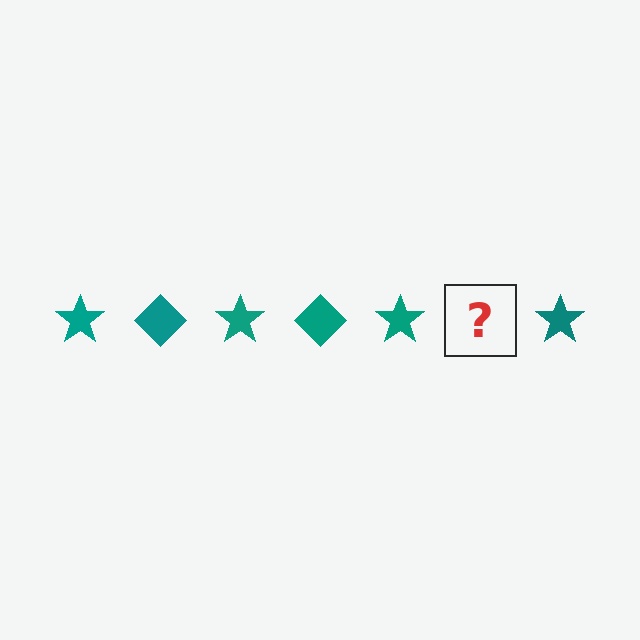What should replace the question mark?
The question mark should be replaced with a teal diamond.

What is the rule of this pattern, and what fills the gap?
The rule is that the pattern cycles through star, diamond shapes in teal. The gap should be filled with a teal diamond.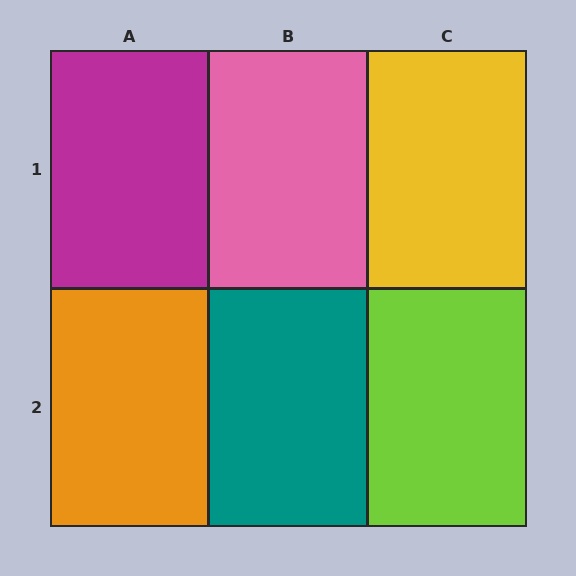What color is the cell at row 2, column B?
Teal.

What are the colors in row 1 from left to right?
Magenta, pink, yellow.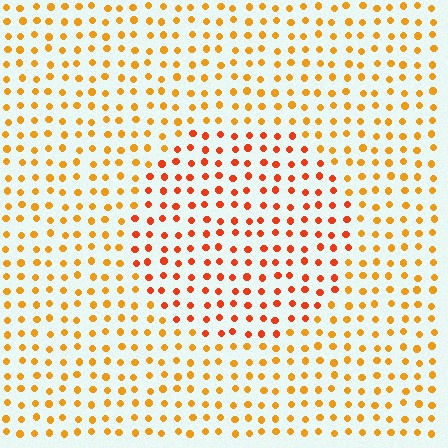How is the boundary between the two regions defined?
The boundary is defined purely by a slight shift in hue (about 28 degrees). Spacing, size, and orientation are identical on both sides.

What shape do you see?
I see a circle.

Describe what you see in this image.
The image is filled with small orange elements in a uniform arrangement. A circle-shaped region is visible where the elements are tinted to a slightly different hue, forming a subtle color boundary.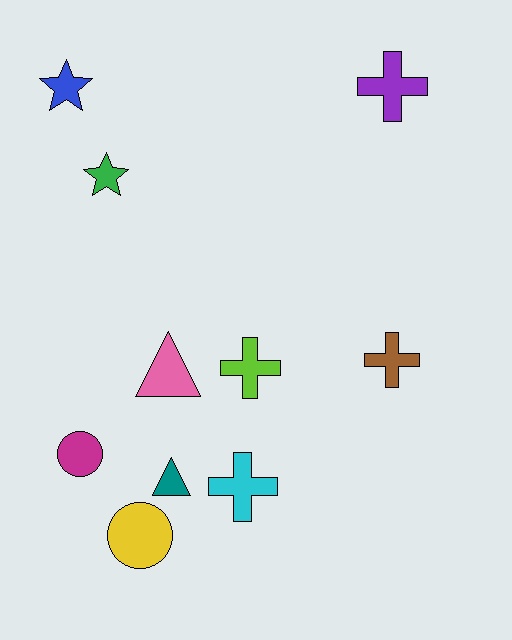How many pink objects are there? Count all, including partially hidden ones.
There is 1 pink object.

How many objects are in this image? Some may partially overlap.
There are 10 objects.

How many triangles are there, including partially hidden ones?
There are 2 triangles.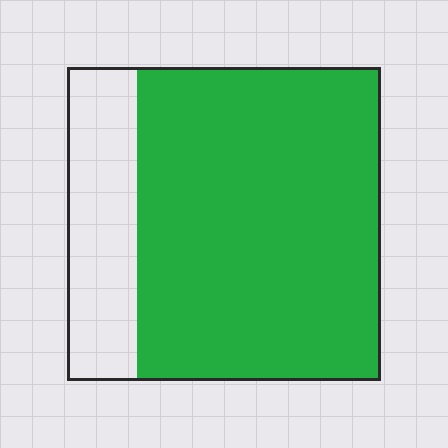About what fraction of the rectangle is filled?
About four fifths (4/5).